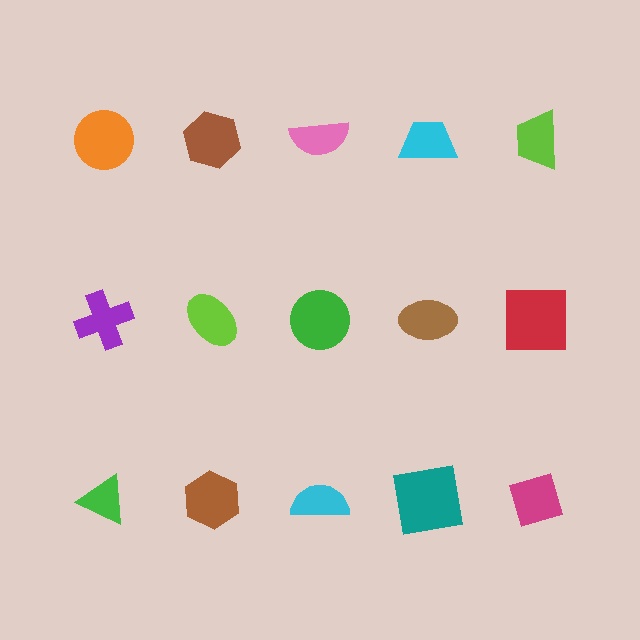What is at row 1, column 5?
A lime trapezoid.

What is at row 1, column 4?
A cyan trapezoid.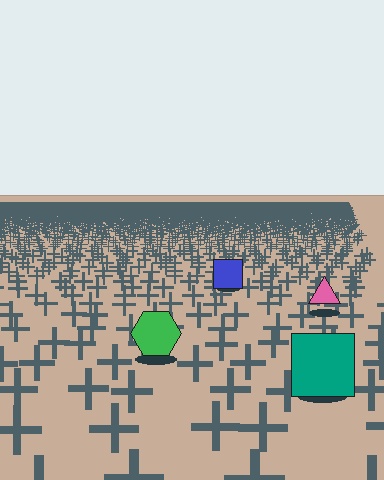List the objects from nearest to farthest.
From nearest to farthest: the teal square, the green hexagon, the pink triangle, the blue square.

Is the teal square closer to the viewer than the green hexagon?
Yes. The teal square is closer — you can tell from the texture gradient: the ground texture is coarser near it.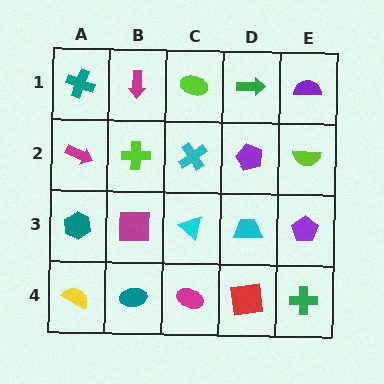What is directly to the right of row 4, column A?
A teal ellipse.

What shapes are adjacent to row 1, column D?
A purple pentagon (row 2, column D), a lime ellipse (row 1, column C), a purple semicircle (row 1, column E).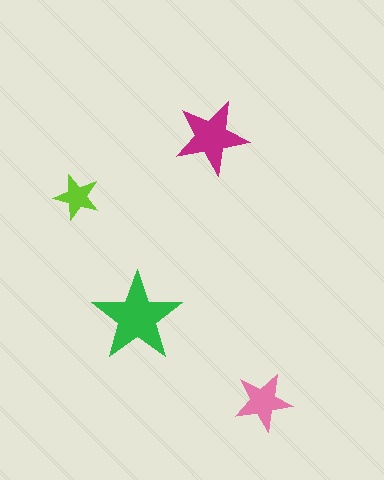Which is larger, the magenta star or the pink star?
The magenta one.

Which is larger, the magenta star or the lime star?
The magenta one.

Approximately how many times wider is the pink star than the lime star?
About 1.5 times wider.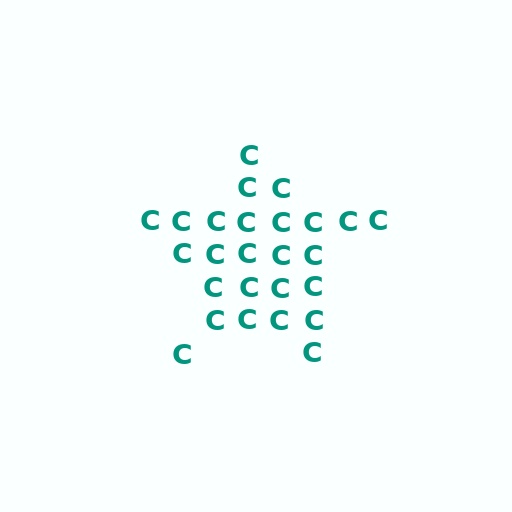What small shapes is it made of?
It is made of small letter C's.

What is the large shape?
The large shape is a star.